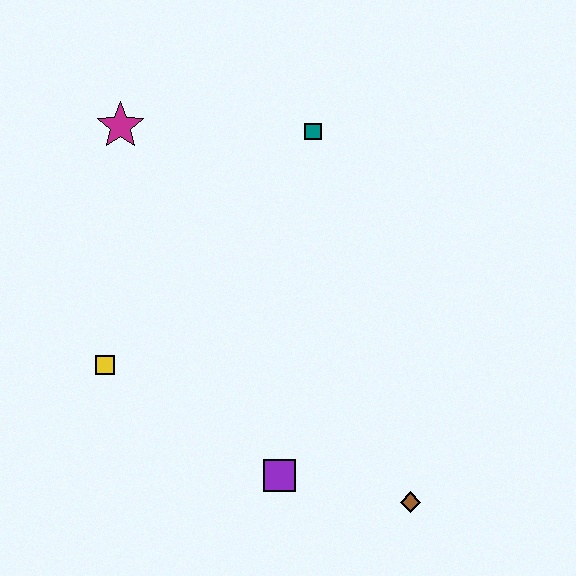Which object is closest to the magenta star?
The teal square is closest to the magenta star.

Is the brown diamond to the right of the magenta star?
Yes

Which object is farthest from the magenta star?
The brown diamond is farthest from the magenta star.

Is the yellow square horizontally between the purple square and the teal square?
No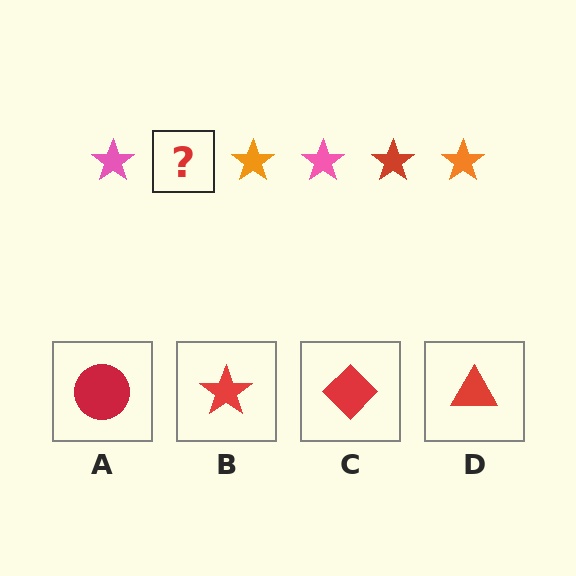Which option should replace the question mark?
Option B.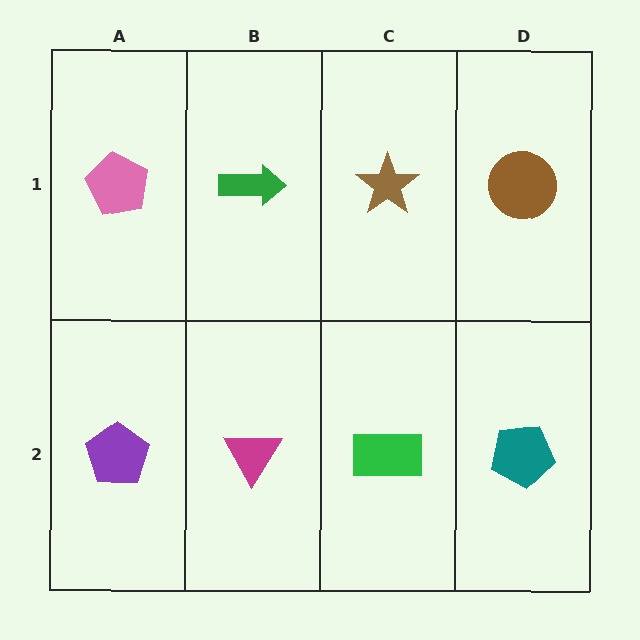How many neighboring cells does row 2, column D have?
2.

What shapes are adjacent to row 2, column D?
A brown circle (row 1, column D), a green rectangle (row 2, column C).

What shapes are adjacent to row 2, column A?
A pink pentagon (row 1, column A), a magenta triangle (row 2, column B).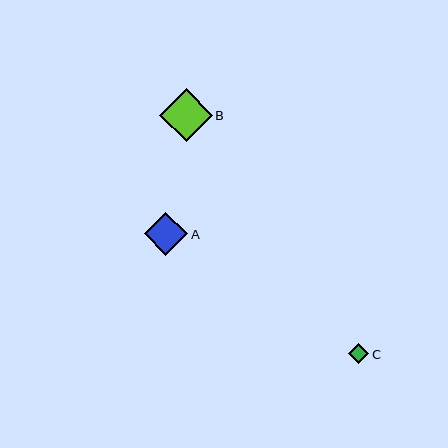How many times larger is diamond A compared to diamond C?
Diamond A is approximately 2.1 times the size of diamond C.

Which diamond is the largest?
Diamond B is the largest with a size of approximately 53 pixels.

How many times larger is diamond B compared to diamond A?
Diamond B is approximately 1.2 times the size of diamond A.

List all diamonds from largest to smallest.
From largest to smallest: B, A, C.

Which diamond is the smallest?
Diamond C is the smallest with a size of approximately 21 pixels.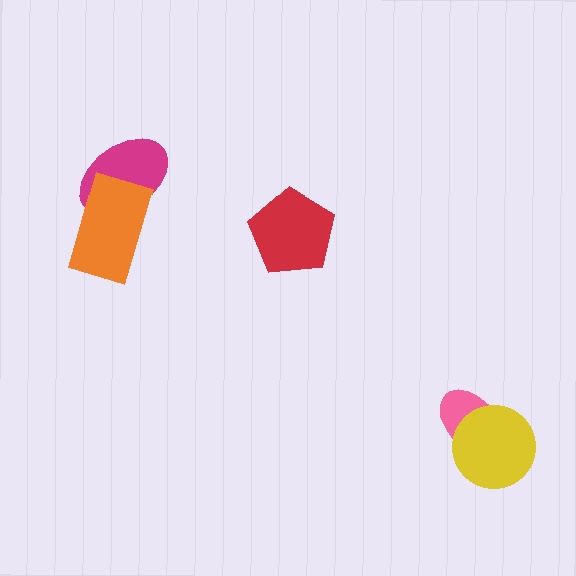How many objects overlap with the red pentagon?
0 objects overlap with the red pentagon.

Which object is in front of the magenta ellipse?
The orange rectangle is in front of the magenta ellipse.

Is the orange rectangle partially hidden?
No, no other shape covers it.